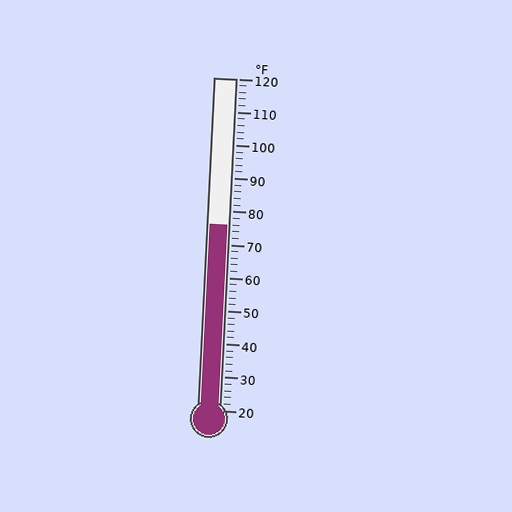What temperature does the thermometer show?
The thermometer shows approximately 76°F.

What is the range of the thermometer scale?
The thermometer scale ranges from 20°F to 120°F.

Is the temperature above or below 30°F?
The temperature is above 30°F.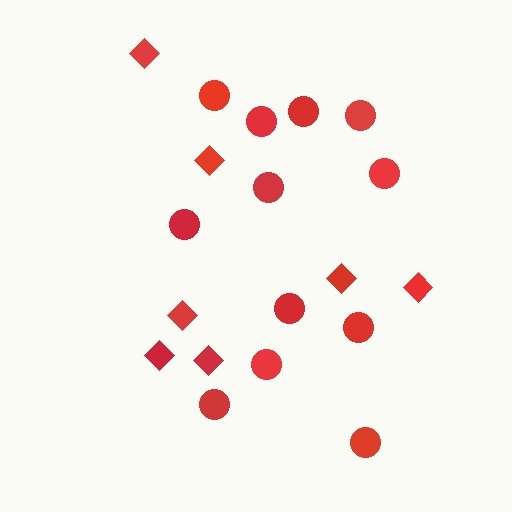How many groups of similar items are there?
There are 2 groups: one group of circles (12) and one group of diamonds (7).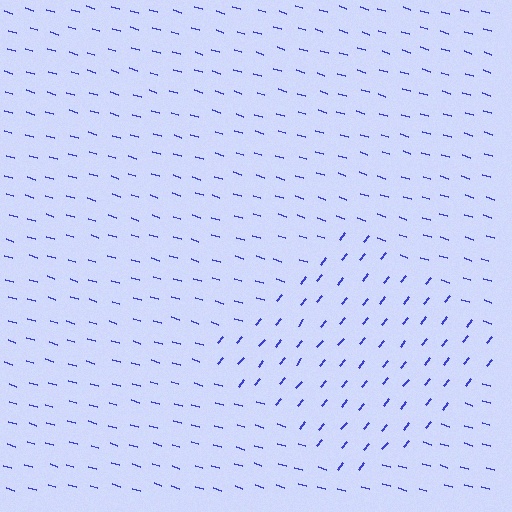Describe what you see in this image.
The image is filled with small blue line segments. A diamond region in the image has lines oriented differently from the surrounding lines, creating a visible texture boundary.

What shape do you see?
I see a diamond.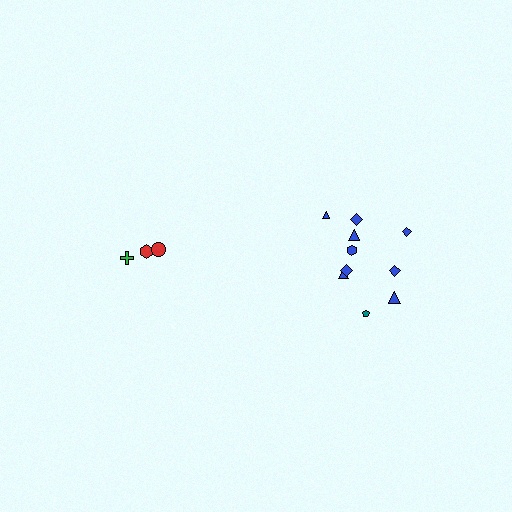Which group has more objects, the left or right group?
The right group.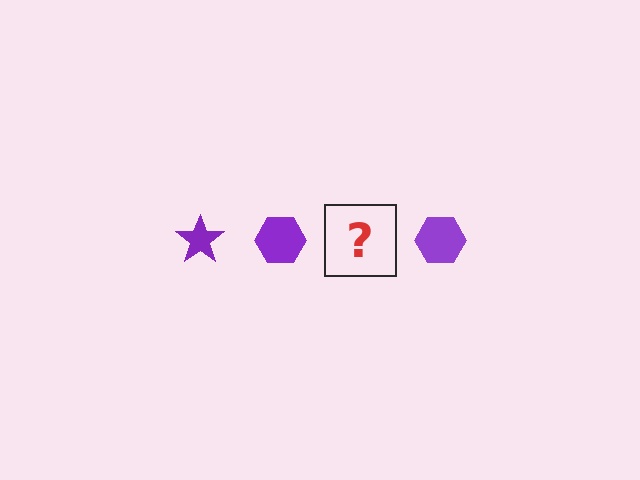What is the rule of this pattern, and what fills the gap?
The rule is that the pattern cycles through star, hexagon shapes in purple. The gap should be filled with a purple star.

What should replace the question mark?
The question mark should be replaced with a purple star.